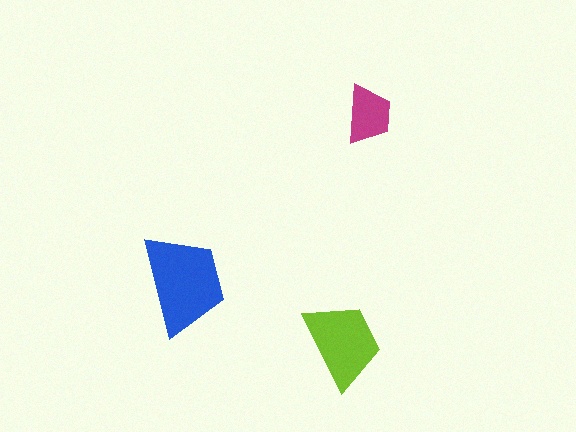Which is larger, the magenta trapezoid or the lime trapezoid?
The lime one.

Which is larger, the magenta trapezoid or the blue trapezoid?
The blue one.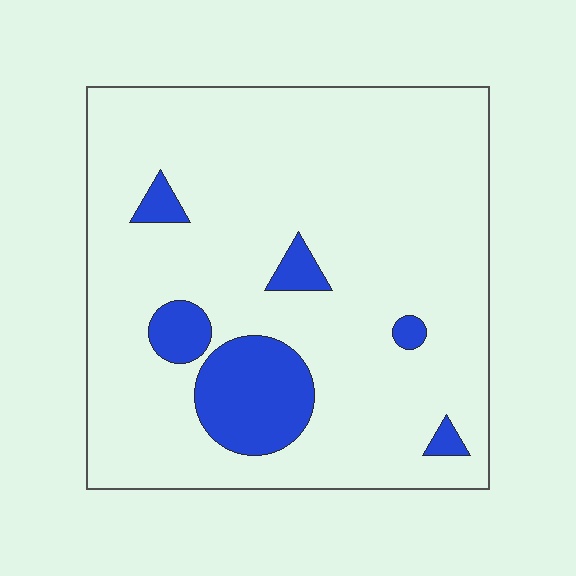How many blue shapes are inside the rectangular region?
6.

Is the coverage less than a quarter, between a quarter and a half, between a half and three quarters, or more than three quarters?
Less than a quarter.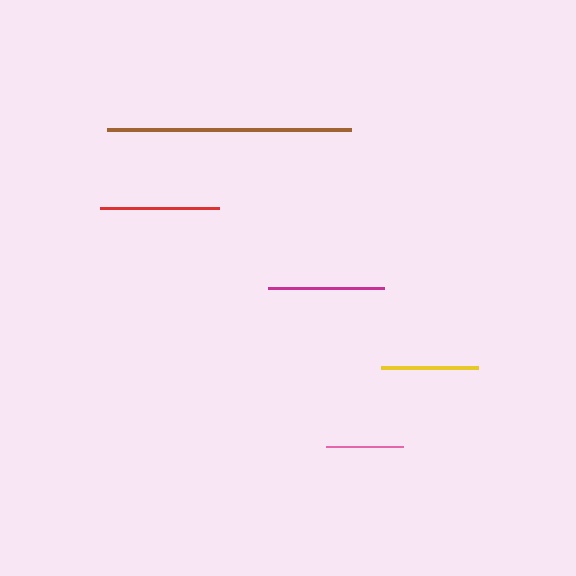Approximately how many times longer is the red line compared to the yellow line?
The red line is approximately 1.2 times the length of the yellow line.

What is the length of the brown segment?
The brown segment is approximately 244 pixels long.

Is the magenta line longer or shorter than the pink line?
The magenta line is longer than the pink line.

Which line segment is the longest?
The brown line is the longest at approximately 244 pixels.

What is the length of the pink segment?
The pink segment is approximately 78 pixels long.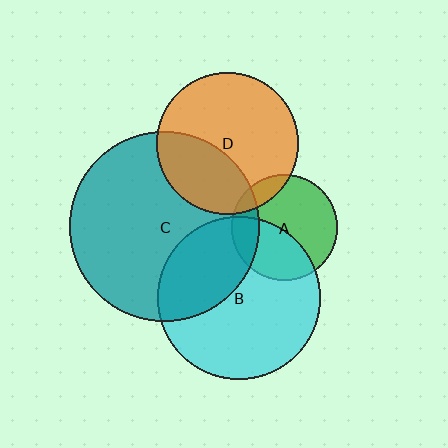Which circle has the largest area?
Circle C (teal).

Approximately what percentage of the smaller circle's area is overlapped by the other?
Approximately 40%.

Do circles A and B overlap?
Yes.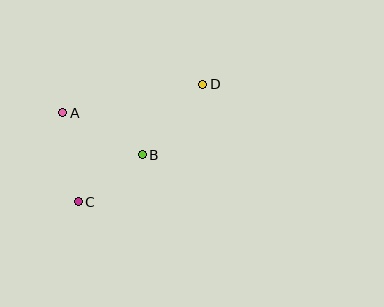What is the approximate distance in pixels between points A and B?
The distance between A and B is approximately 90 pixels.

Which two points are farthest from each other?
Points C and D are farthest from each other.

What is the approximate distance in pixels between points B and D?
The distance between B and D is approximately 93 pixels.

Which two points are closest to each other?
Points B and C are closest to each other.